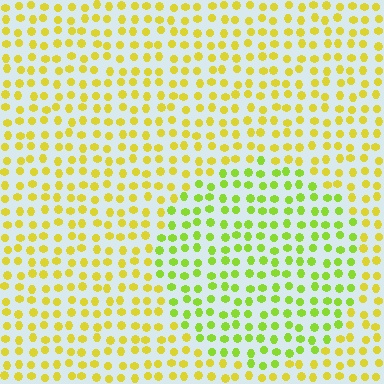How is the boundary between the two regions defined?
The boundary is defined purely by a slight shift in hue (about 32 degrees). Spacing, size, and orientation are identical on both sides.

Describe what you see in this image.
The image is filled with small yellow elements in a uniform arrangement. A circle-shaped region is visible where the elements are tinted to a slightly different hue, forming a subtle color boundary.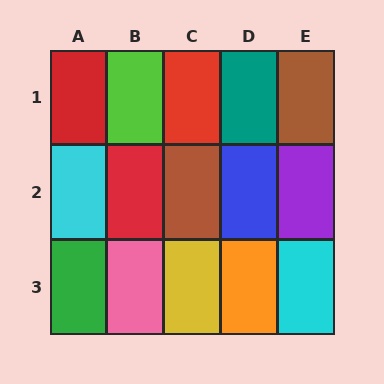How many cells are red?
3 cells are red.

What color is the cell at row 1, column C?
Red.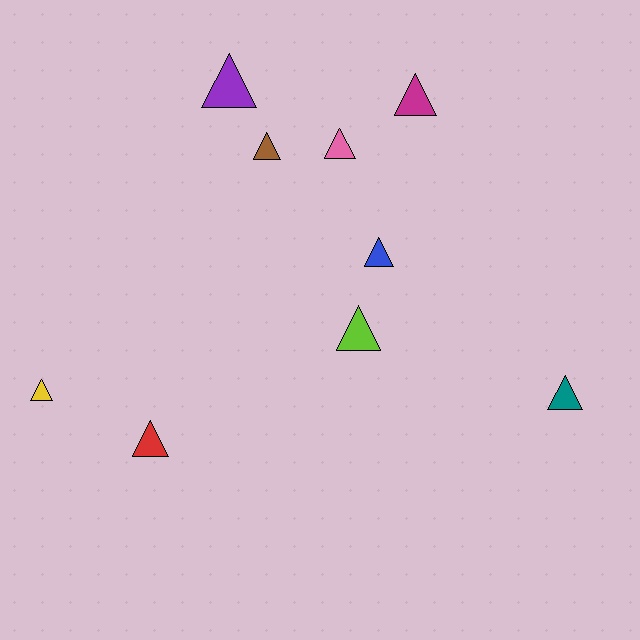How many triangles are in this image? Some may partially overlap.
There are 9 triangles.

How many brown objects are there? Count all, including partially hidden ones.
There is 1 brown object.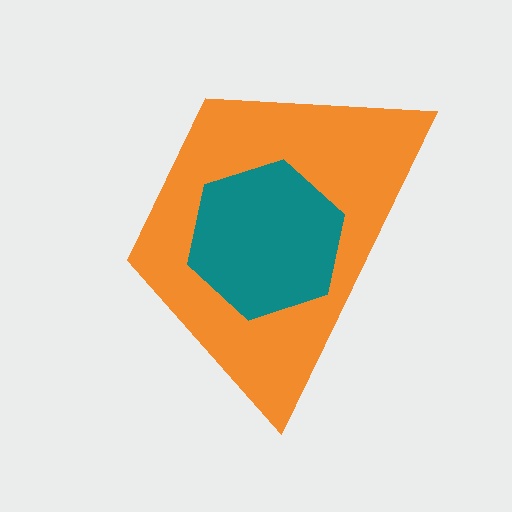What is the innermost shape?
The teal hexagon.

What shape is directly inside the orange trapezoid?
The teal hexagon.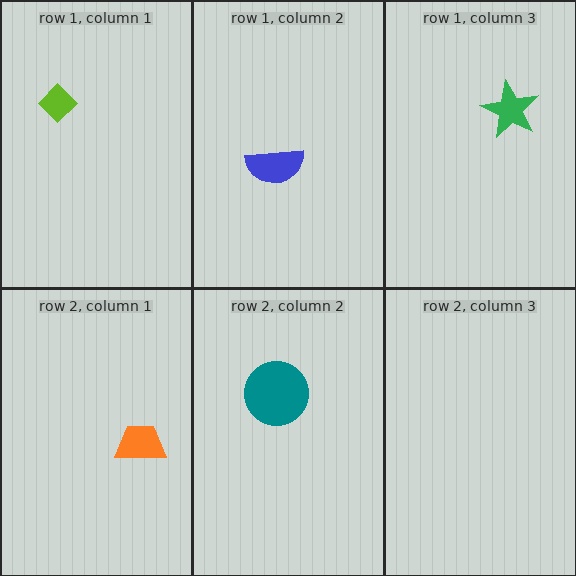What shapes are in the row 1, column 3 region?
The green star.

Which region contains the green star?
The row 1, column 3 region.